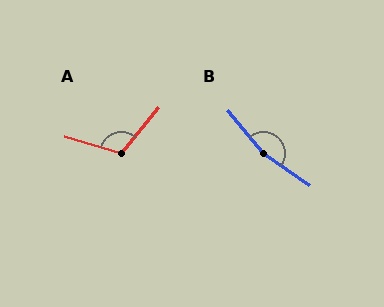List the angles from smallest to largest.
A (112°), B (164°).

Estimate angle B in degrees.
Approximately 164 degrees.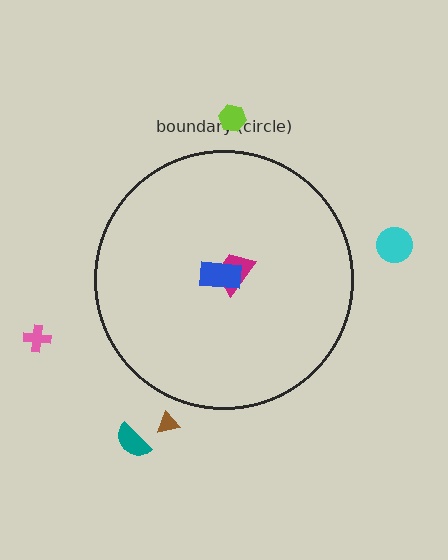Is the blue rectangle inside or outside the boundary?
Inside.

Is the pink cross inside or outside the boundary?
Outside.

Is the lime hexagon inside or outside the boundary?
Outside.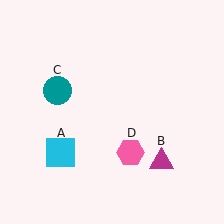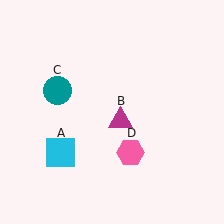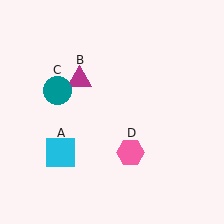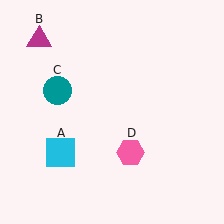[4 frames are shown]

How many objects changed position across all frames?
1 object changed position: magenta triangle (object B).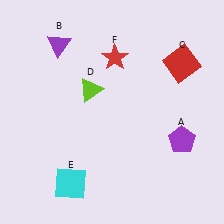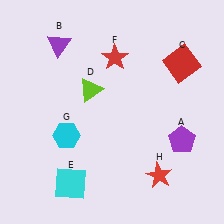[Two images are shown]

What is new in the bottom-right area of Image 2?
A red star (H) was added in the bottom-right area of Image 2.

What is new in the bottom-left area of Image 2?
A cyan hexagon (G) was added in the bottom-left area of Image 2.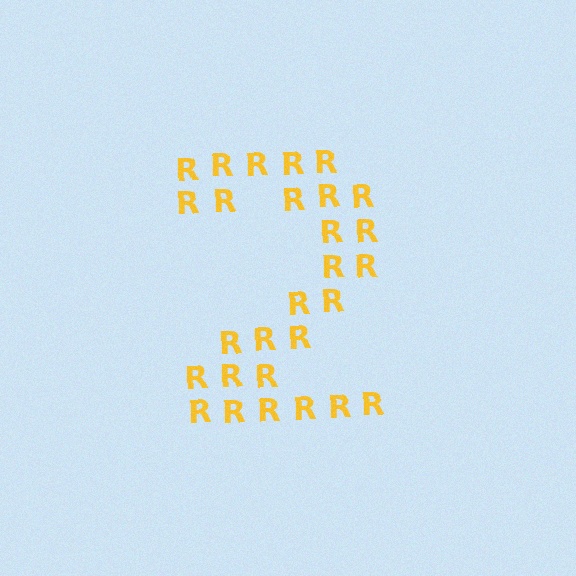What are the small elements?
The small elements are letter R's.